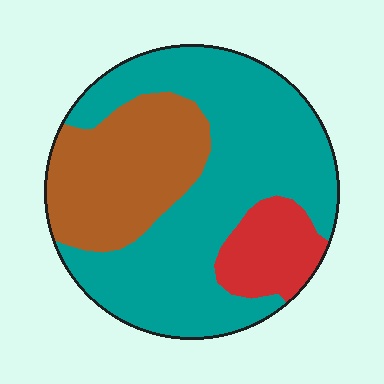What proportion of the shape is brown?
Brown takes up between a quarter and a half of the shape.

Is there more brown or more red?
Brown.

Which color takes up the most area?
Teal, at roughly 60%.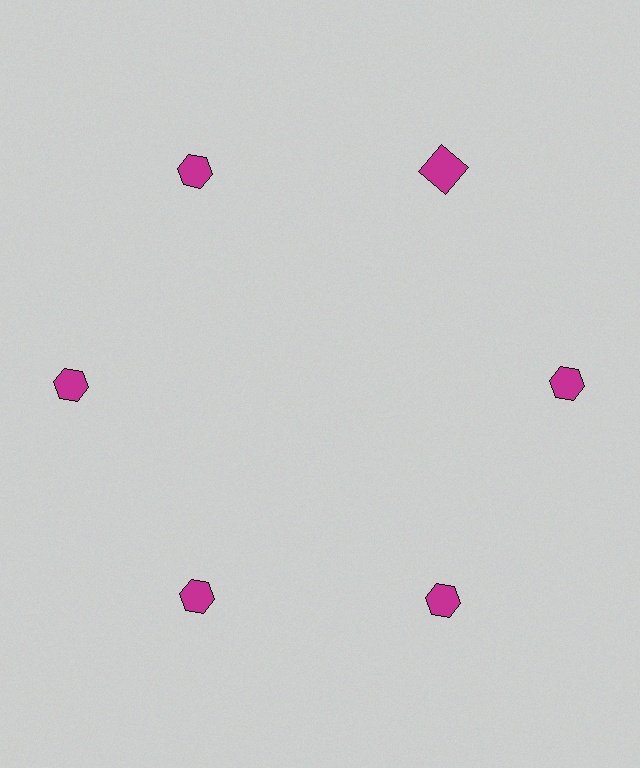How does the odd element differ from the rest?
It has a different shape: square instead of hexagon.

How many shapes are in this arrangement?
There are 6 shapes arranged in a ring pattern.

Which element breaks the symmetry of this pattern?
The magenta square at roughly the 1 o'clock position breaks the symmetry. All other shapes are magenta hexagons.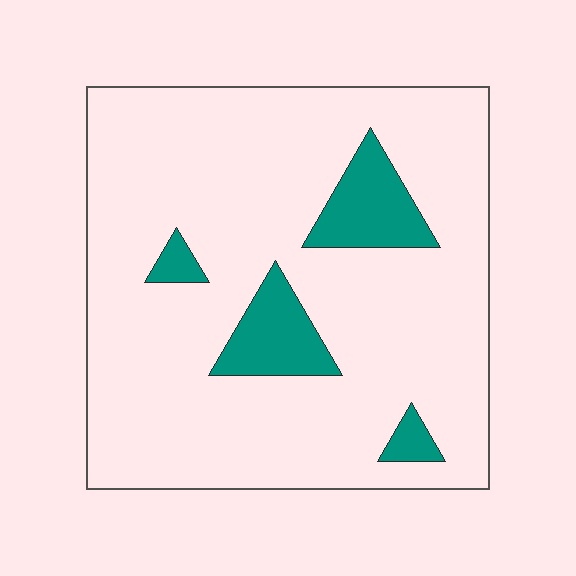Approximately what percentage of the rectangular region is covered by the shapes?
Approximately 10%.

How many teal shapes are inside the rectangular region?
4.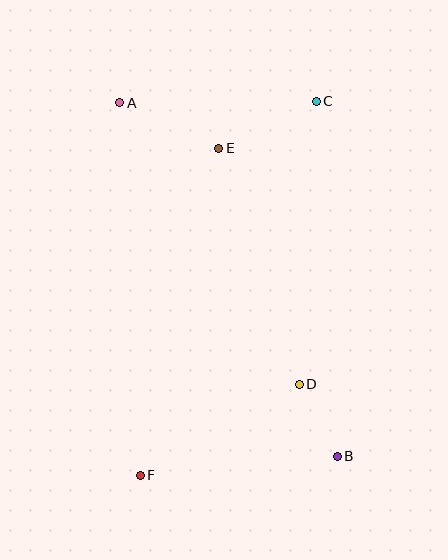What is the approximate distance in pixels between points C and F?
The distance between C and F is approximately 413 pixels.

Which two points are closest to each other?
Points B and D are closest to each other.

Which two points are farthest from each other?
Points A and B are farthest from each other.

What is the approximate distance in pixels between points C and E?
The distance between C and E is approximately 108 pixels.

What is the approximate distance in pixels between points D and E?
The distance between D and E is approximately 249 pixels.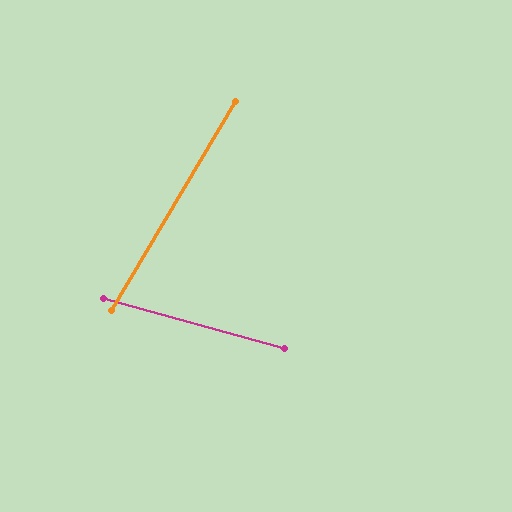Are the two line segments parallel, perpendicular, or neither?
Neither parallel nor perpendicular — they differ by about 75°.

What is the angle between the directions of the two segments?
Approximately 75 degrees.